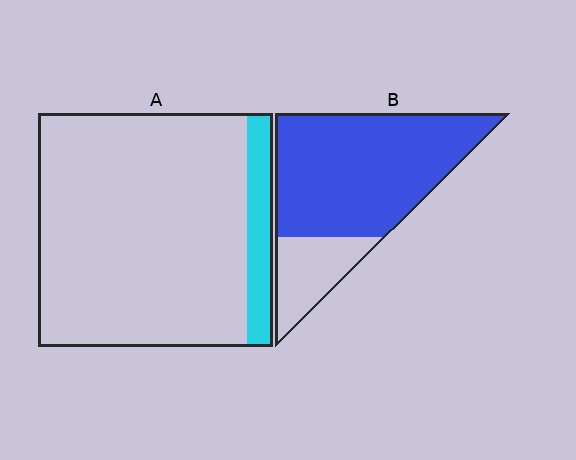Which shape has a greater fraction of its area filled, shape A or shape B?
Shape B.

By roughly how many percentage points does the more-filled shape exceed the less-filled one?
By roughly 65 percentage points (B over A).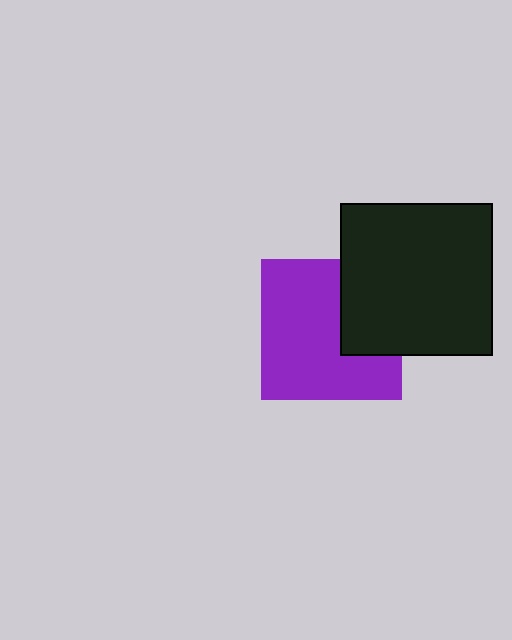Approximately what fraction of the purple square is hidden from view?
Roughly 30% of the purple square is hidden behind the black square.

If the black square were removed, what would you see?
You would see the complete purple square.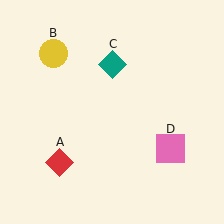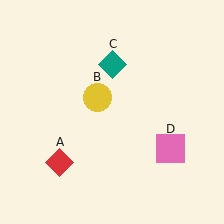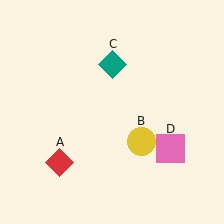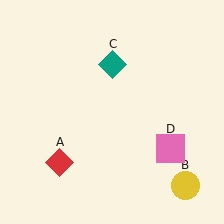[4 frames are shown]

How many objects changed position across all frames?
1 object changed position: yellow circle (object B).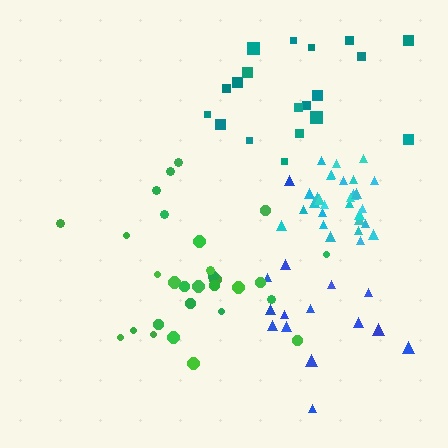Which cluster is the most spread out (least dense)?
Blue.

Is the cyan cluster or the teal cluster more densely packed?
Cyan.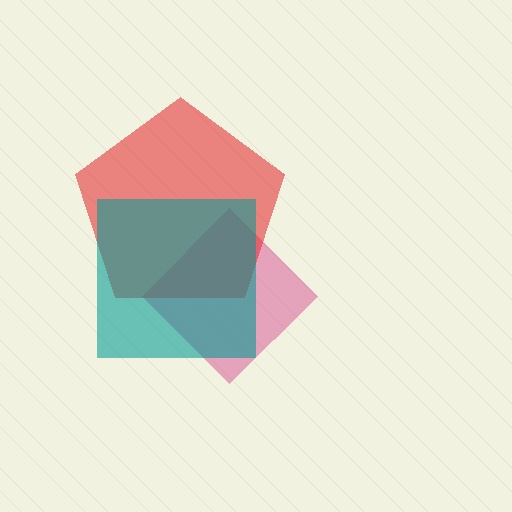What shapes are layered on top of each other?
The layered shapes are: a pink diamond, a red pentagon, a teal square.